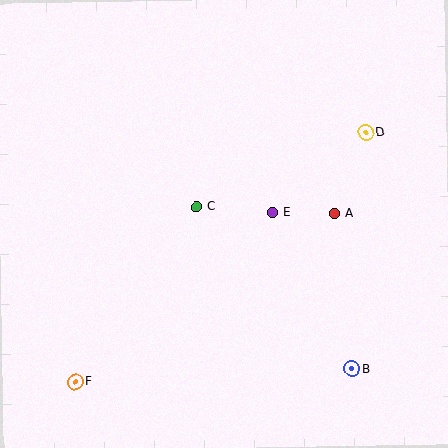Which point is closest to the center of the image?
Point C at (197, 207) is closest to the center.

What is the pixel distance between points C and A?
The distance between C and A is 138 pixels.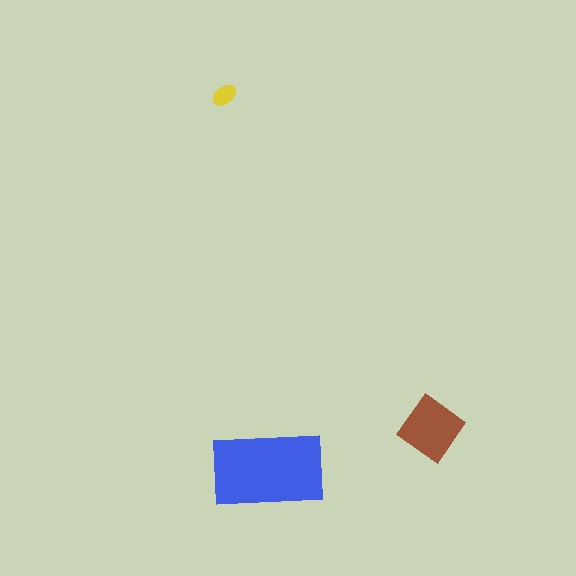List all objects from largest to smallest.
The blue rectangle, the brown diamond, the yellow ellipse.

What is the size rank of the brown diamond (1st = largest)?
2nd.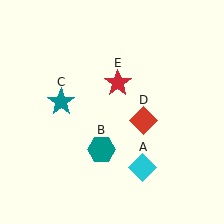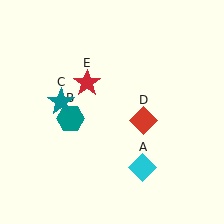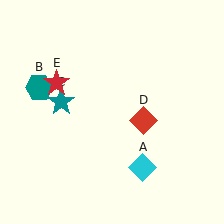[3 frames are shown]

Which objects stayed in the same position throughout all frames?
Cyan diamond (object A) and teal star (object C) and red diamond (object D) remained stationary.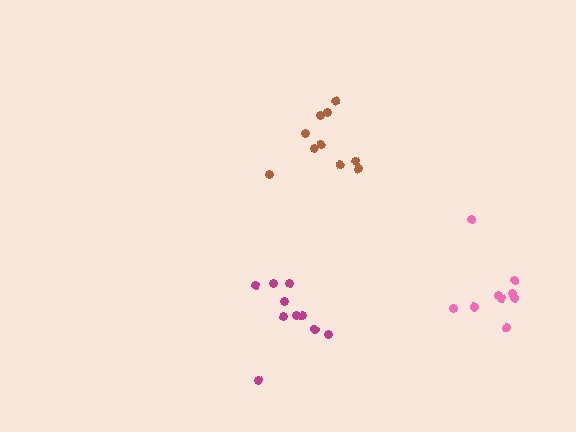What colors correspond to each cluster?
The clusters are colored: magenta, brown, pink.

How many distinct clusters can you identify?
There are 3 distinct clusters.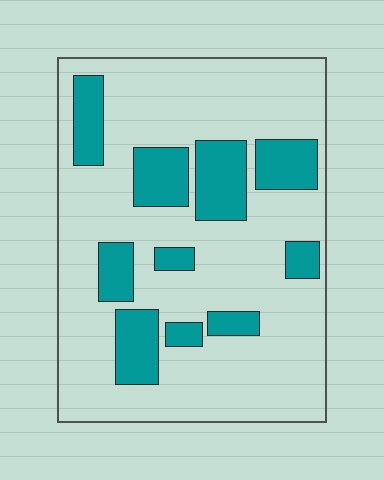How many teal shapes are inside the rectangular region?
10.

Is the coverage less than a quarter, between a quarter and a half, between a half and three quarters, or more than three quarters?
Less than a quarter.